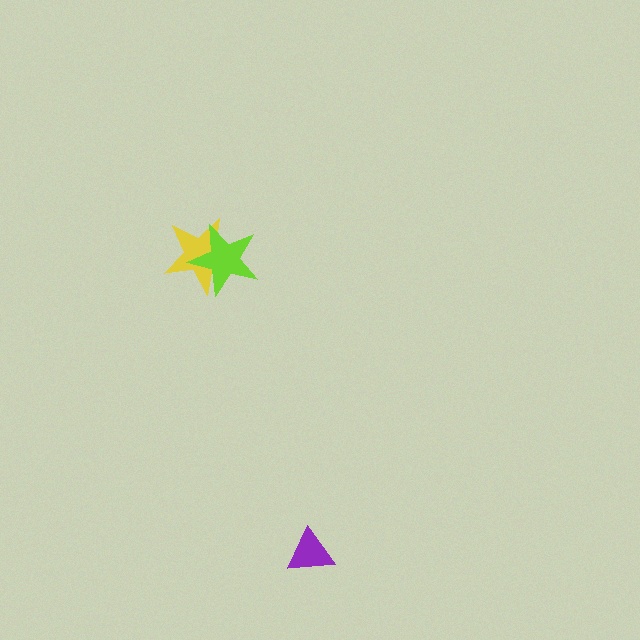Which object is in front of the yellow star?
The lime star is in front of the yellow star.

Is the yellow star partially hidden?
Yes, it is partially covered by another shape.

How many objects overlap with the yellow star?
1 object overlaps with the yellow star.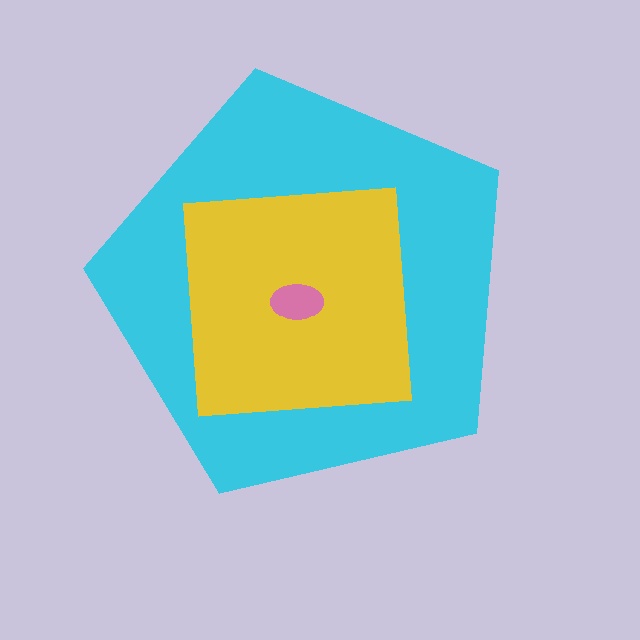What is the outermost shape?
The cyan pentagon.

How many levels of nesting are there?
3.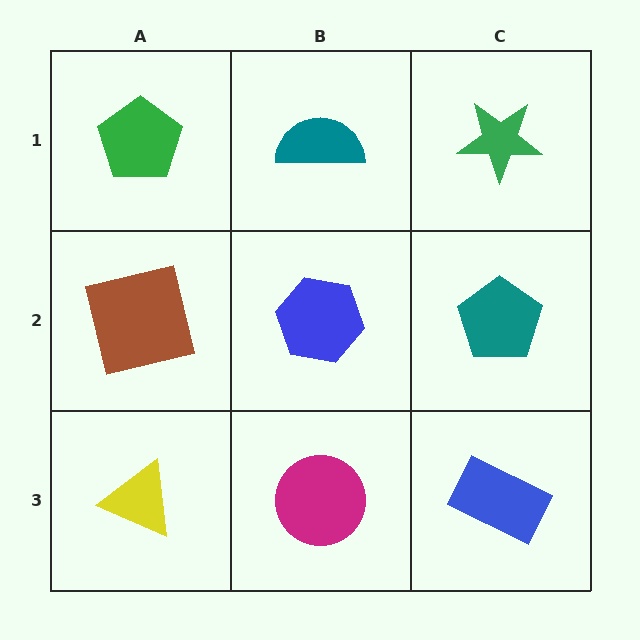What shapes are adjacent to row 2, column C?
A green star (row 1, column C), a blue rectangle (row 3, column C), a blue hexagon (row 2, column B).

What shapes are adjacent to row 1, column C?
A teal pentagon (row 2, column C), a teal semicircle (row 1, column B).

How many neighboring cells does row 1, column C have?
2.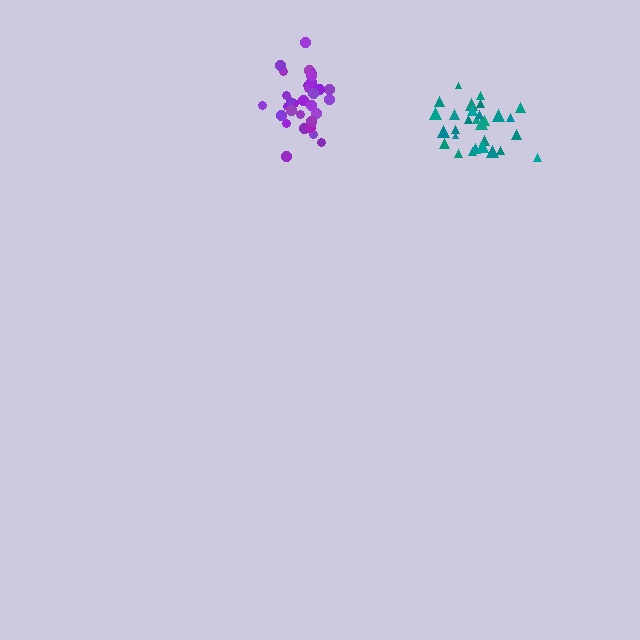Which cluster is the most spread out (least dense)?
Teal.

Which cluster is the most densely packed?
Purple.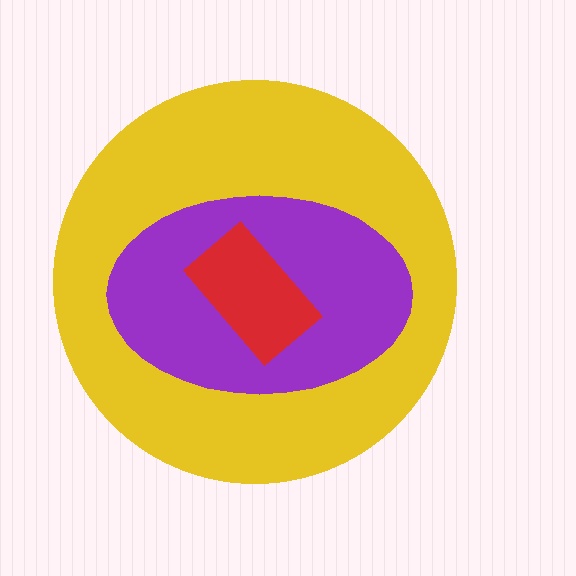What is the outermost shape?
The yellow circle.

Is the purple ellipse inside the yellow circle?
Yes.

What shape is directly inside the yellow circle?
The purple ellipse.